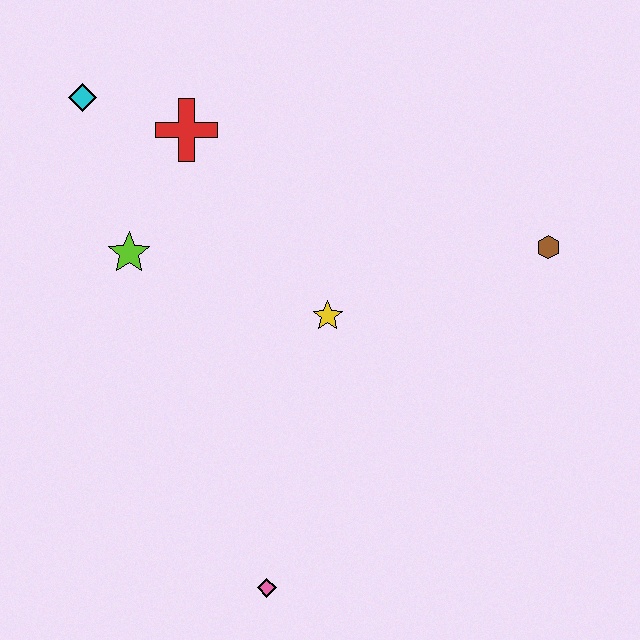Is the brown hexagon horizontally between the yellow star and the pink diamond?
No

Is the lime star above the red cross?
No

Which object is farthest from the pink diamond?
The cyan diamond is farthest from the pink diamond.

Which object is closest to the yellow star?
The lime star is closest to the yellow star.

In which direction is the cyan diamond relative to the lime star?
The cyan diamond is above the lime star.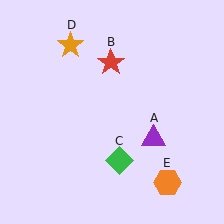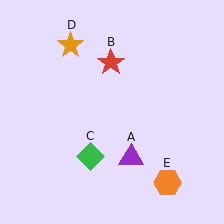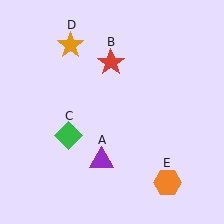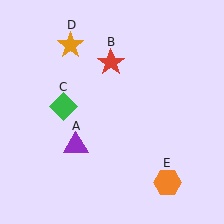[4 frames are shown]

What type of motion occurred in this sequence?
The purple triangle (object A), green diamond (object C) rotated clockwise around the center of the scene.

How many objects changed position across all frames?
2 objects changed position: purple triangle (object A), green diamond (object C).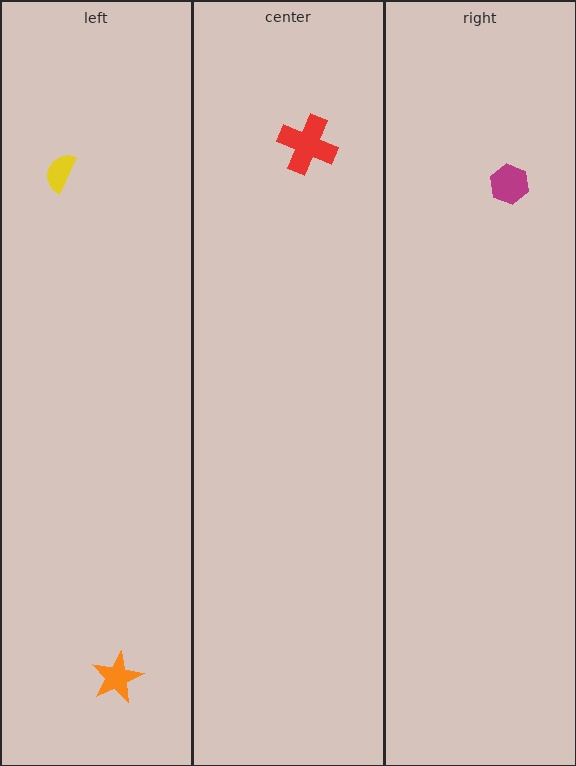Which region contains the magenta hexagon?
The right region.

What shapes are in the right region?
The magenta hexagon.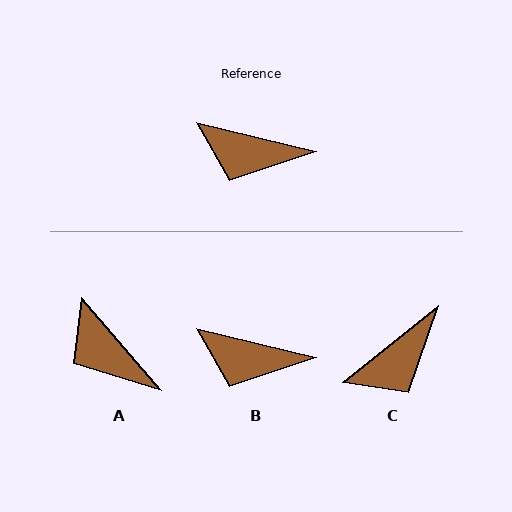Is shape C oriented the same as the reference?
No, it is off by about 52 degrees.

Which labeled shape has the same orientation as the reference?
B.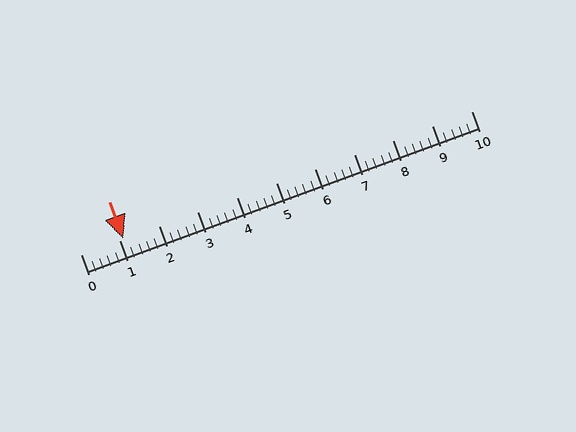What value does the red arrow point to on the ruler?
The red arrow points to approximately 1.1.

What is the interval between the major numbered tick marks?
The major tick marks are spaced 1 units apart.